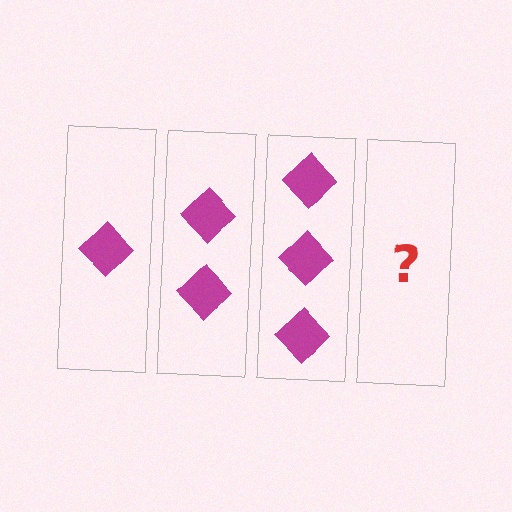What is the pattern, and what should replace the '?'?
The pattern is that each step adds one more diamond. The '?' should be 4 diamonds.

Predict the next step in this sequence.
The next step is 4 diamonds.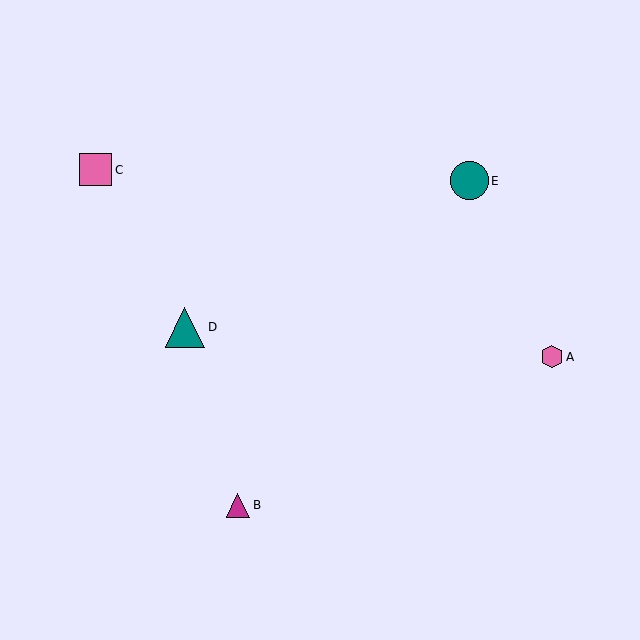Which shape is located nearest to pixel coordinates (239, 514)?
The magenta triangle (labeled B) at (238, 505) is nearest to that location.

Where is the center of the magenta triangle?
The center of the magenta triangle is at (238, 505).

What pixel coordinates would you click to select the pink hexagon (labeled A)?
Click at (552, 357) to select the pink hexagon A.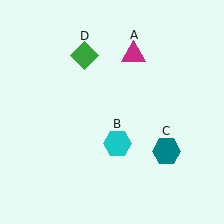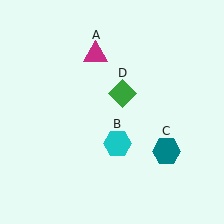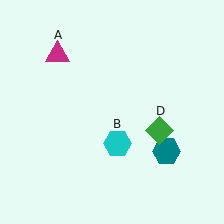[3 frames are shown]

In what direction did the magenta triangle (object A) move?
The magenta triangle (object A) moved left.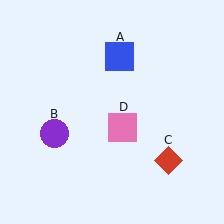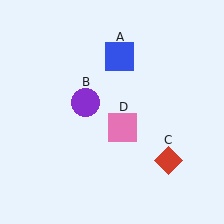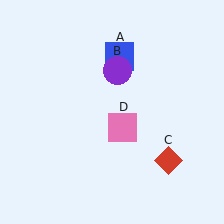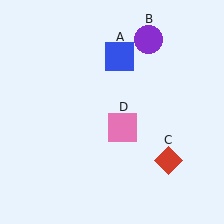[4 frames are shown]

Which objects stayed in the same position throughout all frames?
Blue square (object A) and red diamond (object C) and pink square (object D) remained stationary.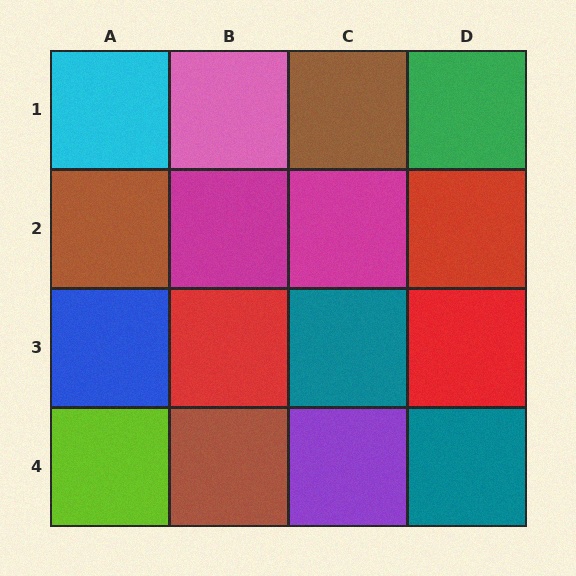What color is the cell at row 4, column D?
Teal.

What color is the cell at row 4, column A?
Lime.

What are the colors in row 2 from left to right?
Brown, magenta, magenta, red.